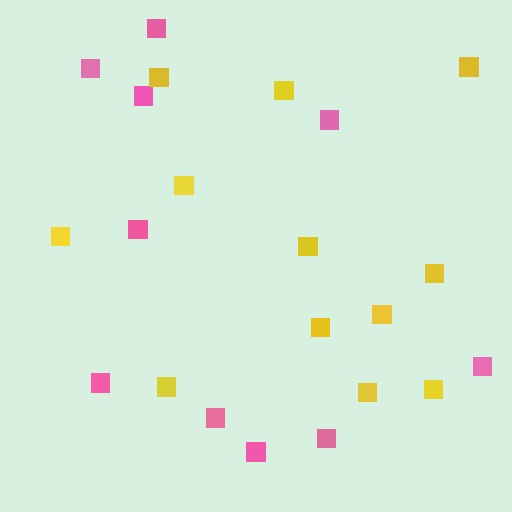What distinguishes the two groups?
There are 2 groups: one group of pink squares (10) and one group of yellow squares (12).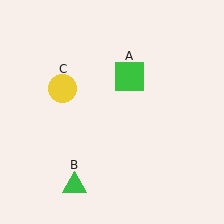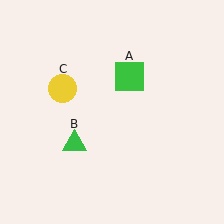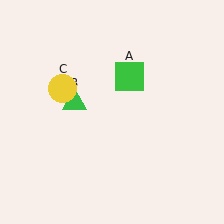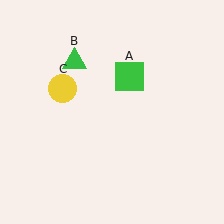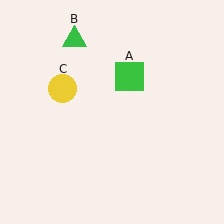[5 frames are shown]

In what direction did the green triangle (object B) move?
The green triangle (object B) moved up.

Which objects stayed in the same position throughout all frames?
Green square (object A) and yellow circle (object C) remained stationary.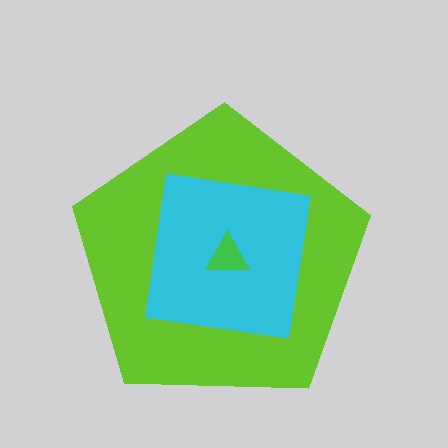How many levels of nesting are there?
3.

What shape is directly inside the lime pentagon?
The cyan square.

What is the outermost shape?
The lime pentagon.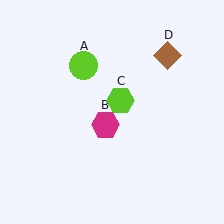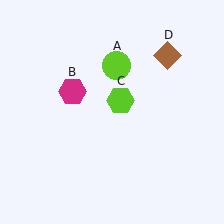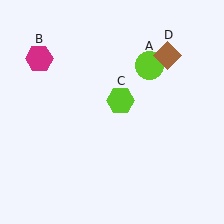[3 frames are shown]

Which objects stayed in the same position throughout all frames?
Lime hexagon (object C) and brown diamond (object D) remained stationary.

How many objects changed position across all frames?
2 objects changed position: lime circle (object A), magenta hexagon (object B).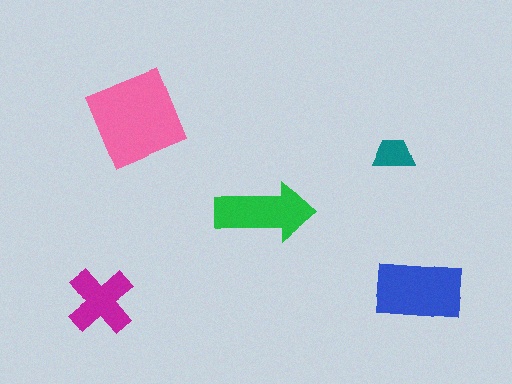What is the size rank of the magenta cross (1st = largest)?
4th.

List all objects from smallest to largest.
The teal trapezoid, the magenta cross, the green arrow, the blue rectangle, the pink square.